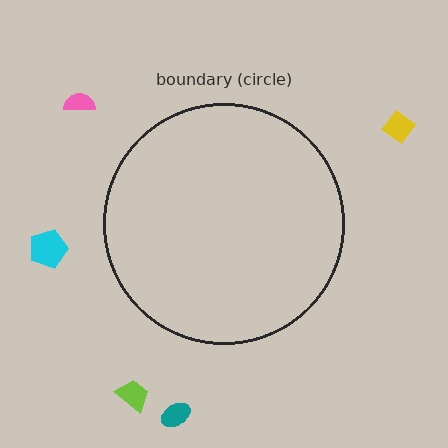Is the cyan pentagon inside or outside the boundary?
Outside.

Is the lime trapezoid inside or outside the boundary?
Outside.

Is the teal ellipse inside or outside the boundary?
Outside.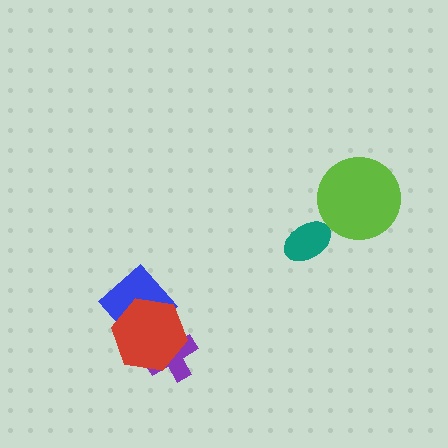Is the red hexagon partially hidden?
No, no other shape covers it.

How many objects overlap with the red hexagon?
2 objects overlap with the red hexagon.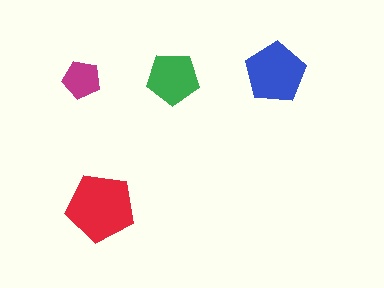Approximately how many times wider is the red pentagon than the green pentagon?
About 1.5 times wider.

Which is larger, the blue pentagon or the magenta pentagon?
The blue one.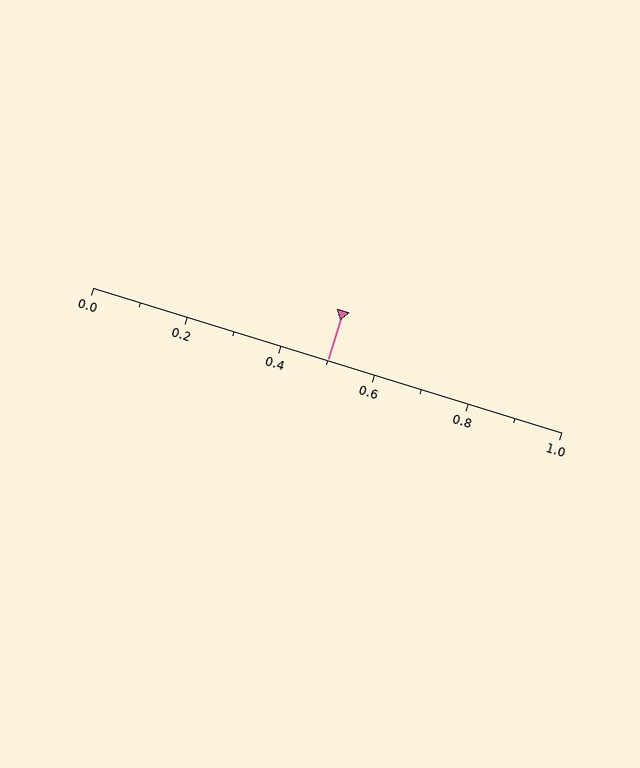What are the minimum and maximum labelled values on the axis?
The axis runs from 0.0 to 1.0.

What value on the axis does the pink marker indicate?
The marker indicates approximately 0.5.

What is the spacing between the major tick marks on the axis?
The major ticks are spaced 0.2 apart.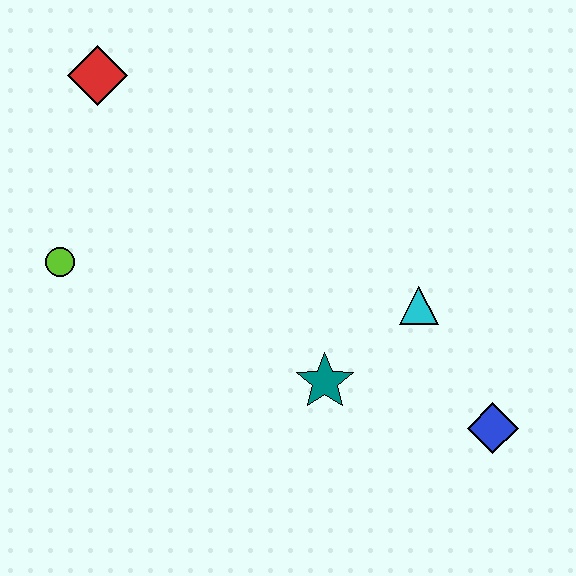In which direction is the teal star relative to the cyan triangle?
The teal star is to the left of the cyan triangle.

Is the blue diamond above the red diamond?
No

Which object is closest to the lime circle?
The red diamond is closest to the lime circle.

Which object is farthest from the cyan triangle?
The red diamond is farthest from the cyan triangle.